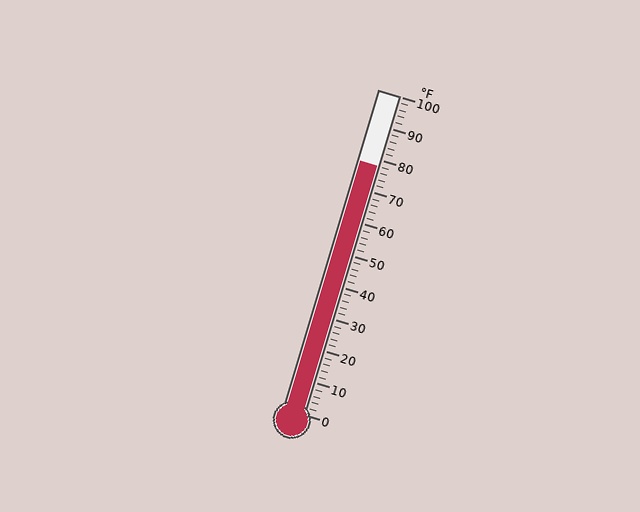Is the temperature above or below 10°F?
The temperature is above 10°F.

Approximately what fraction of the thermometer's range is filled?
The thermometer is filled to approximately 80% of its range.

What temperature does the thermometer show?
The thermometer shows approximately 78°F.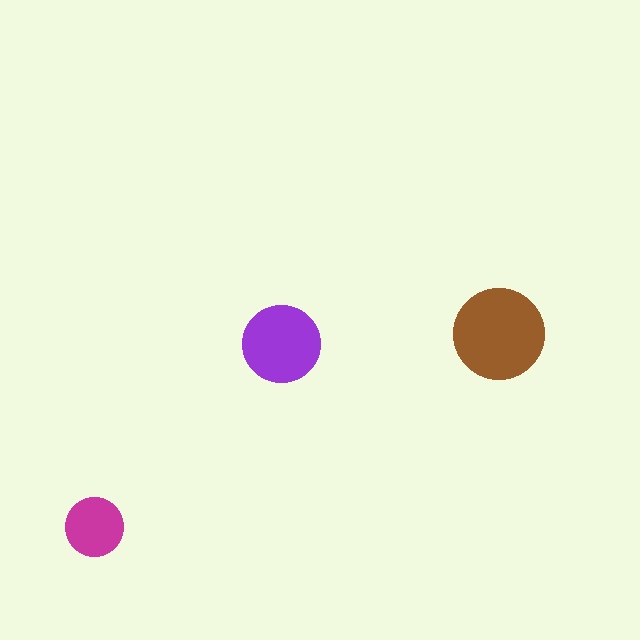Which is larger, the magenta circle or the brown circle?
The brown one.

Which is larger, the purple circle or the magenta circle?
The purple one.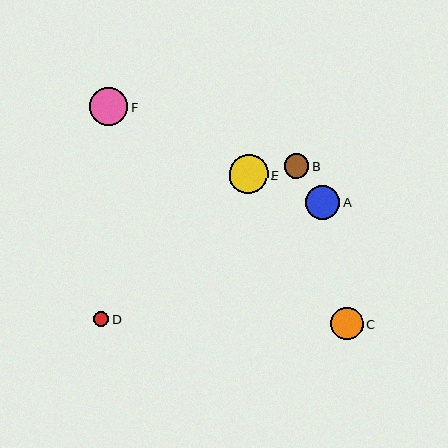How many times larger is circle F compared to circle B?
Circle F is approximately 1.6 times the size of circle B.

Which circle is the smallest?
Circle D is the smallest with a size of approximately 16 pixels.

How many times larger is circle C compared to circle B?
Circle C is approximately 1.3 times the size of circle B.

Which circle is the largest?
Circle E is the largest with a size of approximately 39 pixels.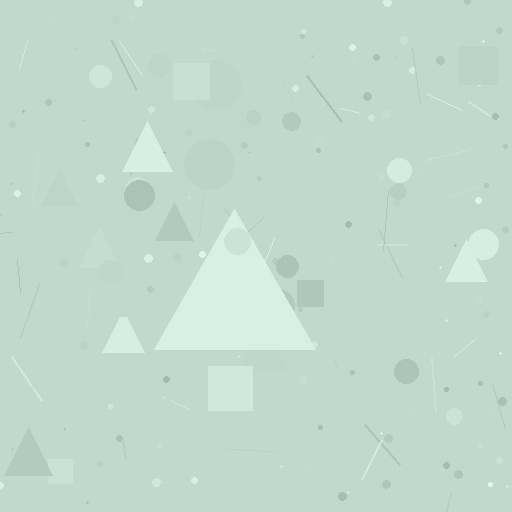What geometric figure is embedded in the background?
A triangle is embedded in the background.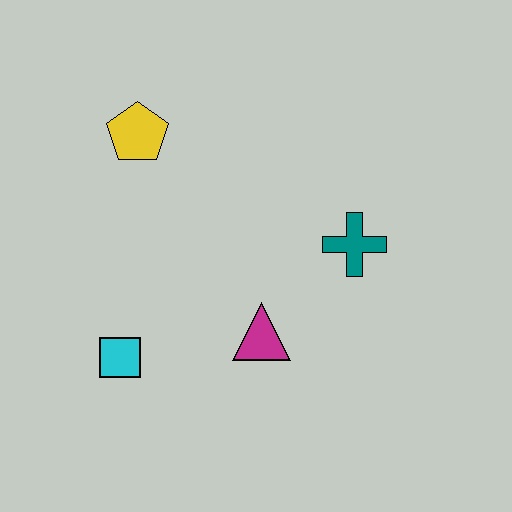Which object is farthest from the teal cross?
The cyan square is farthest from the teal cross.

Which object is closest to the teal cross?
The magenta triangle is closest to the teal cross.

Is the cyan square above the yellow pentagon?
No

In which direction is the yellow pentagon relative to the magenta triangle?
The yellow pentagon is above the magenta triangle.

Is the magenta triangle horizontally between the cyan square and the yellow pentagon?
No